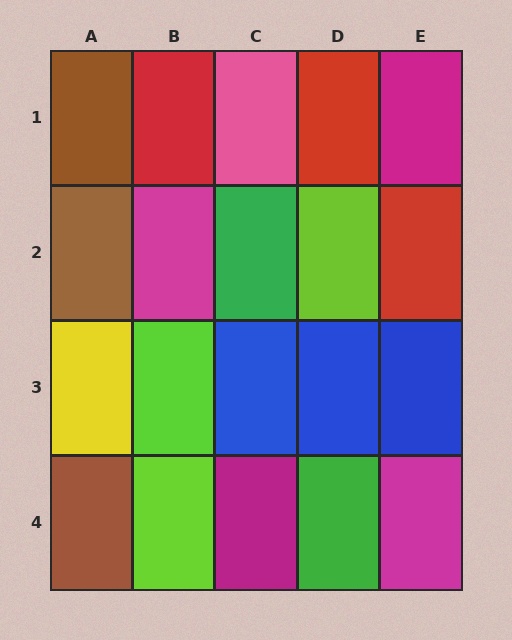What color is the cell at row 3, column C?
Blue.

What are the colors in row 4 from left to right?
Brown, lime, magenta, green, magenta.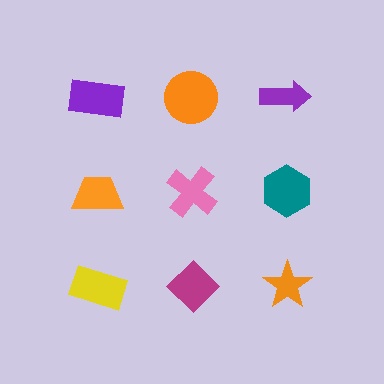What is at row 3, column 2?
A magenta diamond.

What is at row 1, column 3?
A purple arrow.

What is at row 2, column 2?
A pink cross.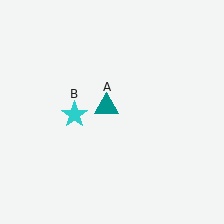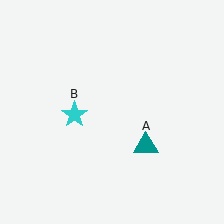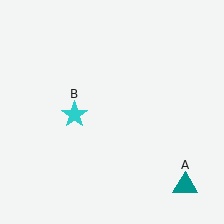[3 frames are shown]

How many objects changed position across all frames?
1 object changed position: teal triangle (object A).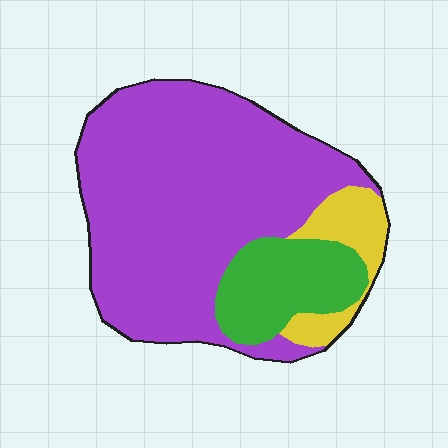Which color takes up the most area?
Purple, at roughly 75%.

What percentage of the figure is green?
Green takes up between a sixth and a third of the figure.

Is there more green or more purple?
Purple.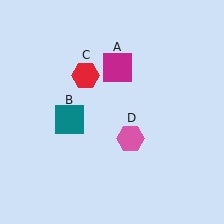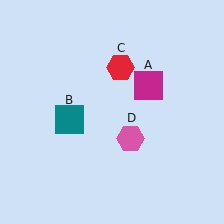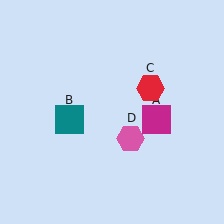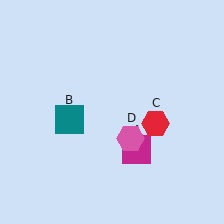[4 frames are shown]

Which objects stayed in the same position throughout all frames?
Teal square (object B) and pink hexagon (object D) remained stationary.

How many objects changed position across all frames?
2 objects changed position: magenta square (object A), red hexagon (object C).